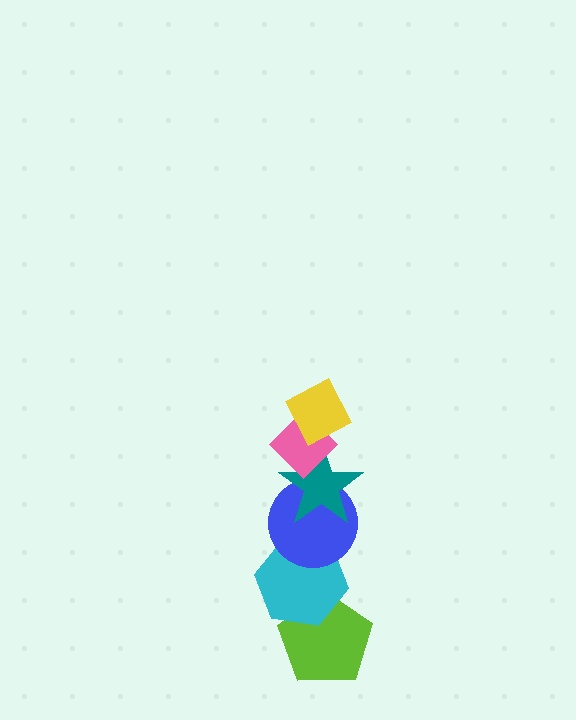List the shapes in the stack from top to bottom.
From top to bottom: the yellow diamond, the pink diamond, the teal star, the blue circle, the cyan hexagon, the lime pentagon.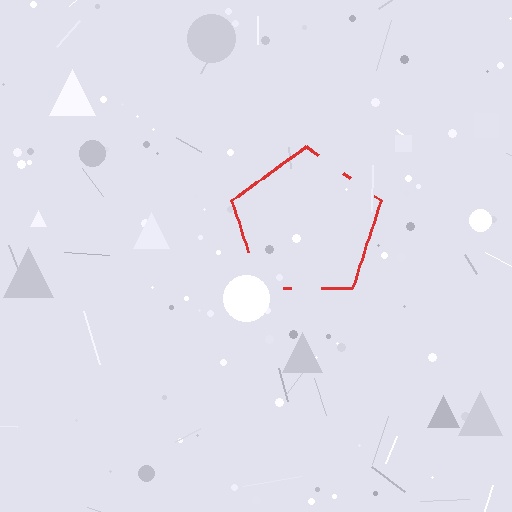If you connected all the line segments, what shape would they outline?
They would outline a pentagon.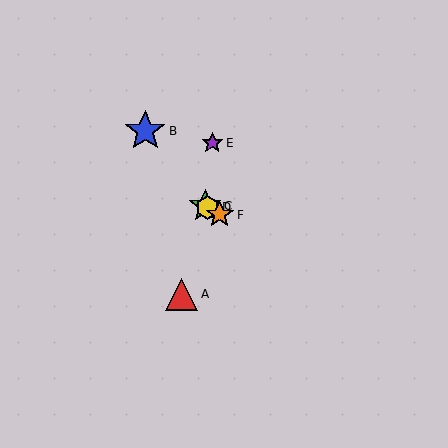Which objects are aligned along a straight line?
Objects C, D, F are aligned along a straight line.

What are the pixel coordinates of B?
Object B is at (145, 131).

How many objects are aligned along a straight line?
3 objects (C, D, F) are aligned along a straight line.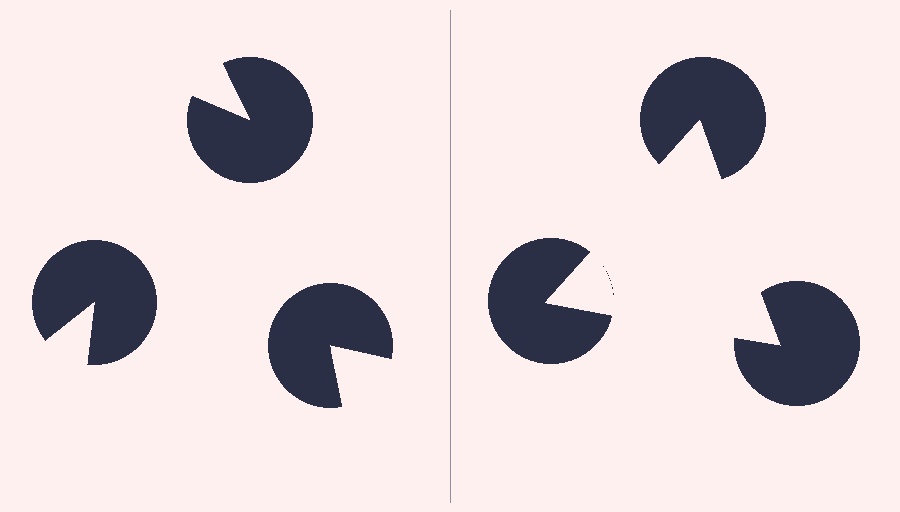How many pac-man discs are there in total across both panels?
6 — 3 on each side.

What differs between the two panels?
The pac-man discs are positioned identically on both sides; only the wedge orientations differ. On the right they align to a triangle; on the left they are misaligned.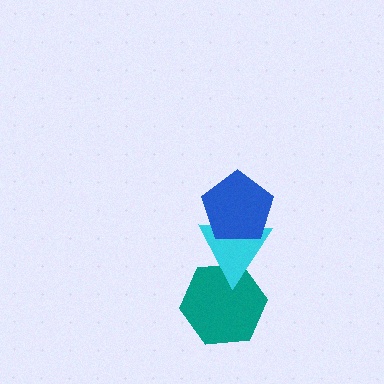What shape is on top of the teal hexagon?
The cyan triangle is on top of the teal hexagon.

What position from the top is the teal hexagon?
The teal hexagon is 3rd from the top.